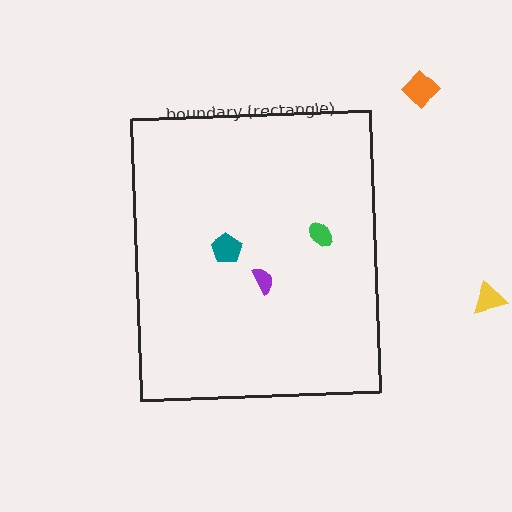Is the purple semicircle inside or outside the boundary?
Inside.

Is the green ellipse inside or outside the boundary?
Inside.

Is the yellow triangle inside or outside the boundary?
Outside.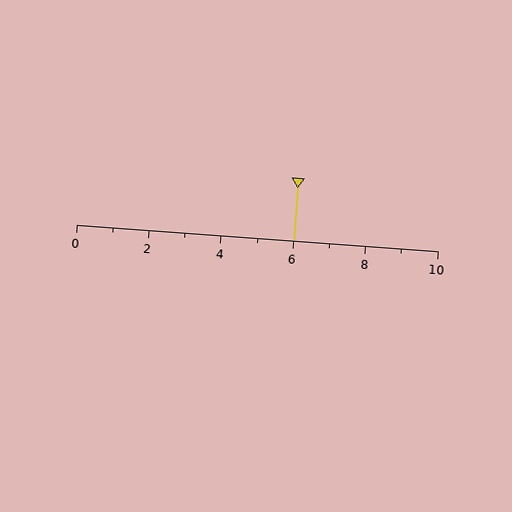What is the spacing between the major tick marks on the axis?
The major ticks are spaced 2 apart.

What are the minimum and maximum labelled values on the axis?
The axis runs from 0 to 10.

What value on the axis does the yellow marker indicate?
The marker indicates approximately 6.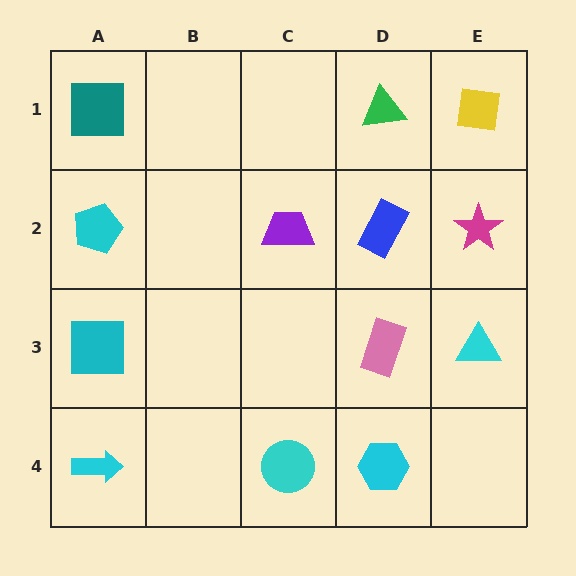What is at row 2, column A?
A cyan pentagon.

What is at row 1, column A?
A teal square.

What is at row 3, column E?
A cyan triangle.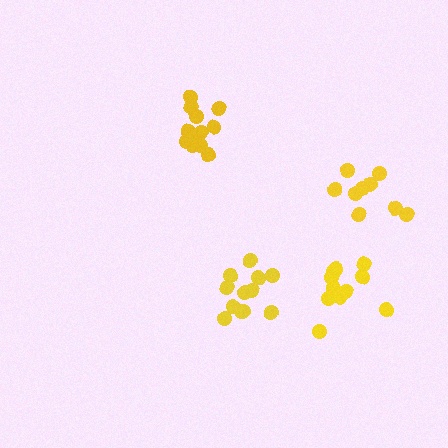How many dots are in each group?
Group 1: 9 dots, Group 2: 12 dots, Group 3: 12 dots, Group 4: 12 dots (45 total).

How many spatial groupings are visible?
There are 4 spatial groupings.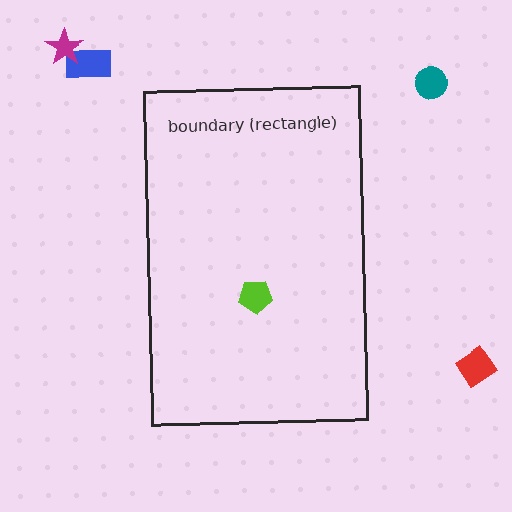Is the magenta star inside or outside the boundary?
Outside.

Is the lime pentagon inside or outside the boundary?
Inside.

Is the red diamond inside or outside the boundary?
Outside.